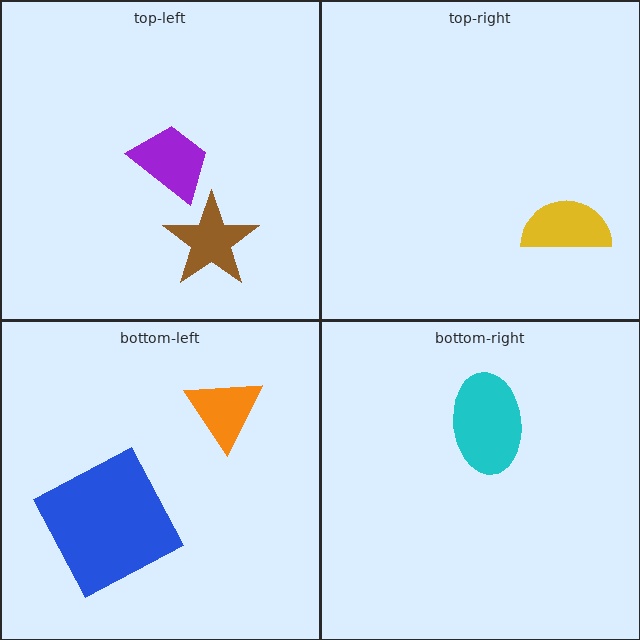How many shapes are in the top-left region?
2.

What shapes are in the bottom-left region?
The blue square, the orange triangle.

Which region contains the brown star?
The top-left region.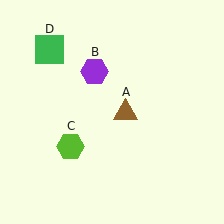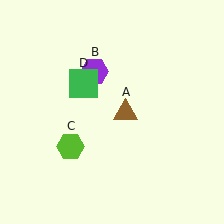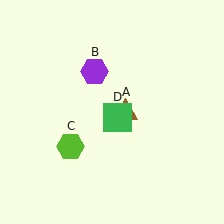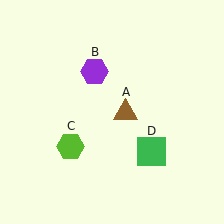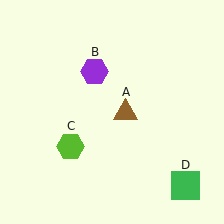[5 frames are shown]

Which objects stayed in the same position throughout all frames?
Brown triangle (object A) and purple hexagon (object B) and lime hexagon (object C) remained stationary.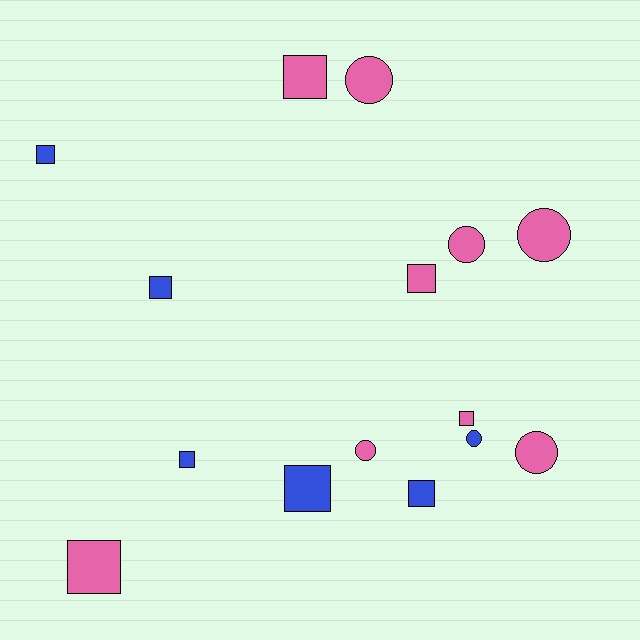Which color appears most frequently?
Pink, with 9 objects.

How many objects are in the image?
There are 15 objects.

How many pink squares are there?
There are 4 pink squares.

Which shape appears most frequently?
Square, with 9 objects.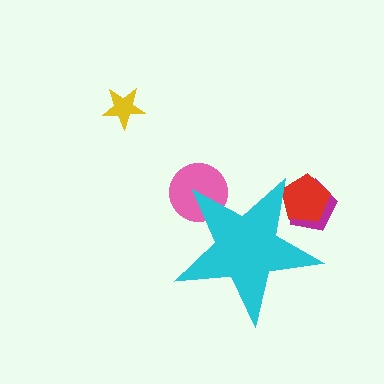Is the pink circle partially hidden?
Yes, the pink circle is partially hidden behind the cyan star.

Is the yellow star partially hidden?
No, the yellow star is fully visible.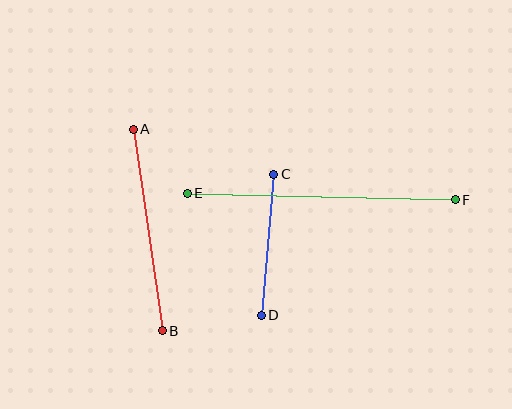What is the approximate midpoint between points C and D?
The midpoint is at approximately (267, 245) pixels.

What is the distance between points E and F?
The distance is approximately 268 pixels.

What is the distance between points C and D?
The distance is approximately 142 pixels.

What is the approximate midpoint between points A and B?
The midpoint is at approximately (148, 230) pixels.